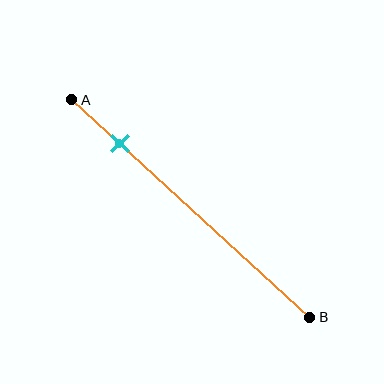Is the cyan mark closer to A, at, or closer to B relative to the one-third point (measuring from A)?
The cyan mark is closer to point A than the one-third point of segment AB.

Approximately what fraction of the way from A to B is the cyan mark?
The cyan mark is approximately 20% of the way from A to B.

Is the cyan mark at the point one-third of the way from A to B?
No, the mark is at about 20% from A, not at the 33% one-third point.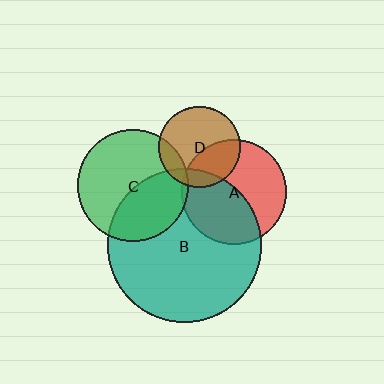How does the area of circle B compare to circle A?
Approximately 2.2 times.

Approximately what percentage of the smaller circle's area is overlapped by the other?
Approximately 5%.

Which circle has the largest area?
Circle B (teal).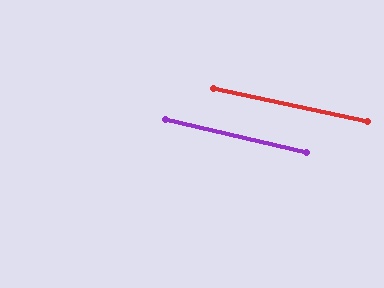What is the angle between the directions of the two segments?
Approximately 1 degree.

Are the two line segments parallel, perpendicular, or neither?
Parallel — their directions differ by only 1.2°.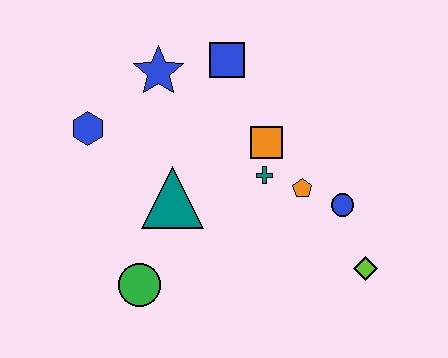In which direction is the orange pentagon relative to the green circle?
The orange pentagon is to the right of the green circle.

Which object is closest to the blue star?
The blue square is closest to the blue star.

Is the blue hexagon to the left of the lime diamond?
Yes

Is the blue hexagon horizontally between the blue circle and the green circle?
No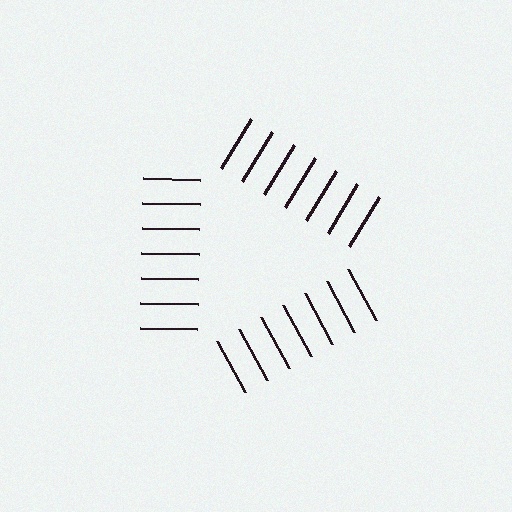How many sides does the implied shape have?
3 sides — the line-ends trace a triangle.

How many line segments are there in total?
21 — 7 along each of the 3 edges.